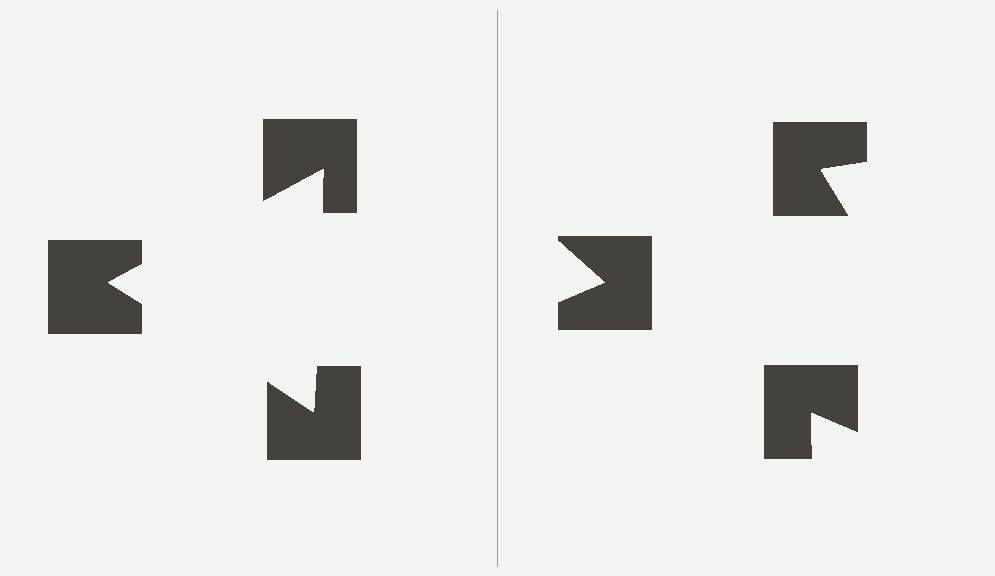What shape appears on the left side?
An illusory triangle.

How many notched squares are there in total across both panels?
6 — 3 on each side.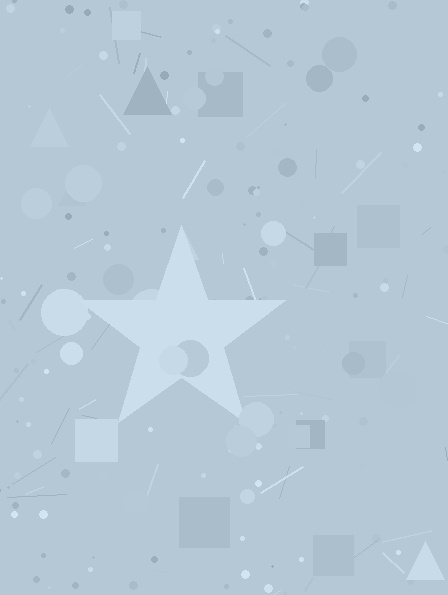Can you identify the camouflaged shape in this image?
The camouflaged shape is a star.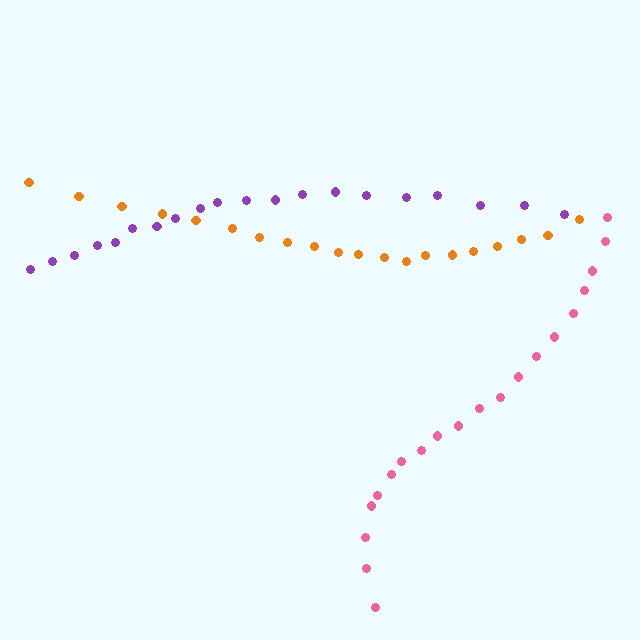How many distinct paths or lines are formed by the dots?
There are 3 distinct paths.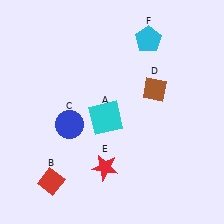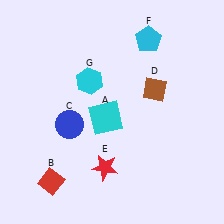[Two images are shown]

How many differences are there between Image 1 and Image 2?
There is 1 difference between the two images.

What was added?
A cyan hexagon (G) was added in Image 2.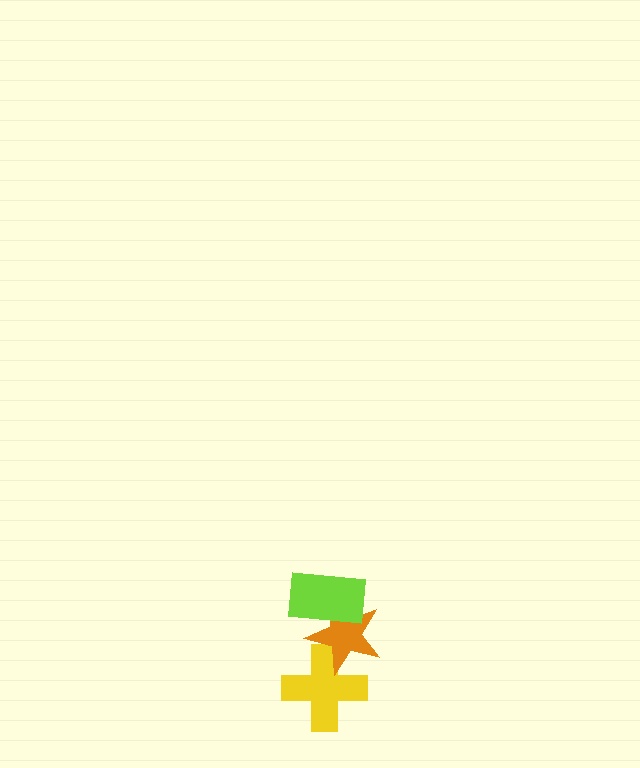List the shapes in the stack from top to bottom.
From top to bottom: the lime rectangle, the orange star, the yellow cross.